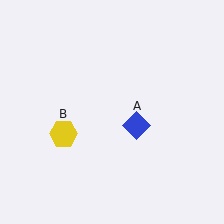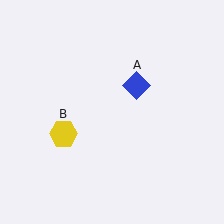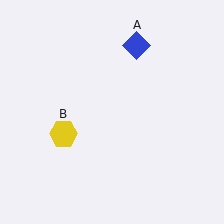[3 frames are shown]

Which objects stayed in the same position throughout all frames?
Yellow hexagon (object B) remained stationary.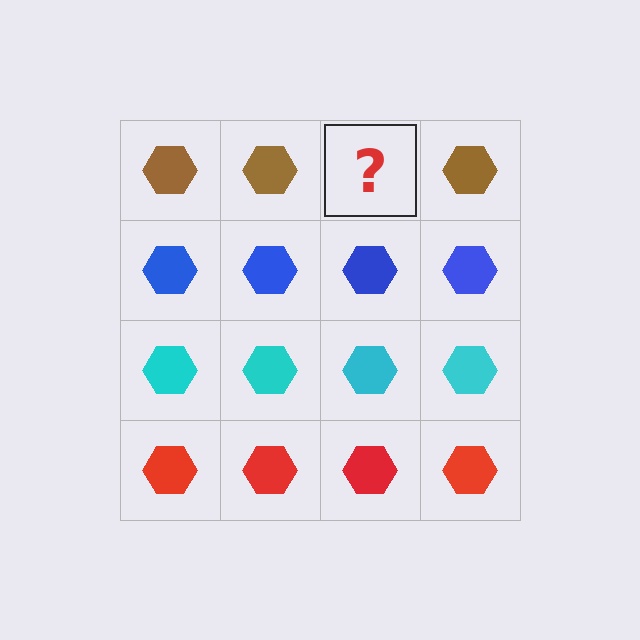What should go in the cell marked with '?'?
The missing cell should contain a brown hexagon.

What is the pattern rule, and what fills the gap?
The rule is that each row has a consistent color. The gap should be filled with a brown hexagon.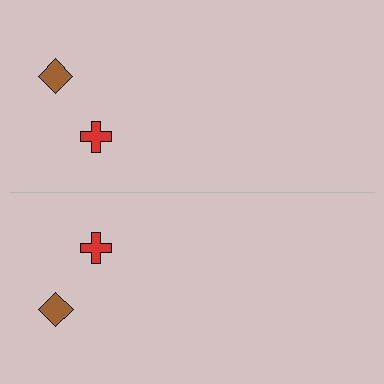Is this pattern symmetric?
Yes, this pattern has bilateral (reflection) symmetry.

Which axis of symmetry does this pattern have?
The pattern has a horizontal axis of symmetry running through the center of the image.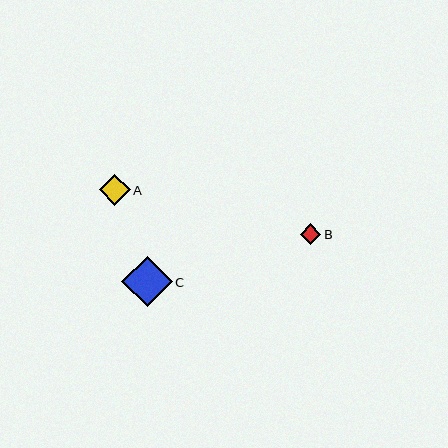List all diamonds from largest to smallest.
From largest to smallest: C, A, B.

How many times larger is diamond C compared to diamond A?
Diamond C is approximately 1.6 times the size of diamond A.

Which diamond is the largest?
Diamond C is the largest with a size of approximately 50 pixels.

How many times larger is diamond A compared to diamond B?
Diamond A is approximately 1.5 times the size of diamond B.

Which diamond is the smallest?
Diamond B is the smallest with a size of approximately 21 pixels.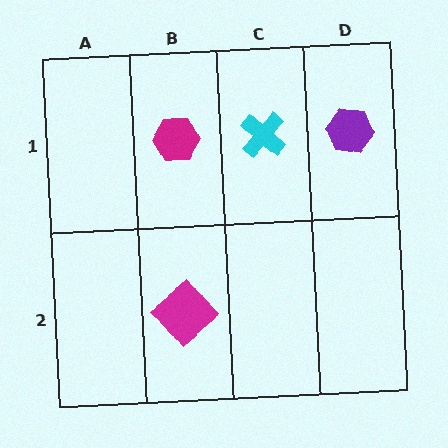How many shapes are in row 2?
1 shape.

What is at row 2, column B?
A magenta diamond.